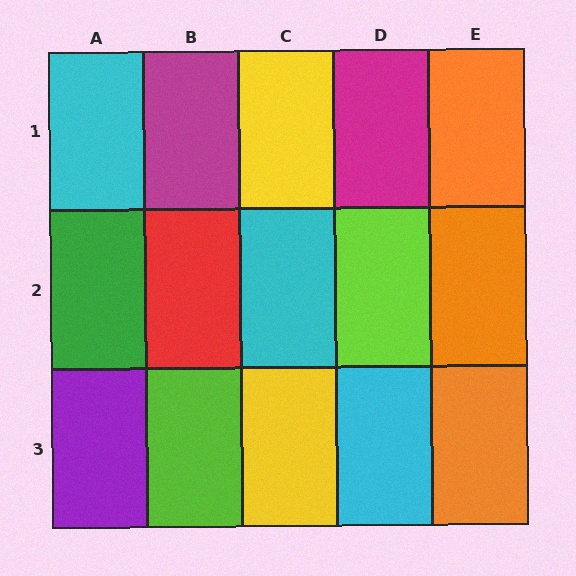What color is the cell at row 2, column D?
Lime.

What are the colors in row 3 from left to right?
Purple, lime, yellow, cyan, orange.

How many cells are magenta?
2 cells are magenta.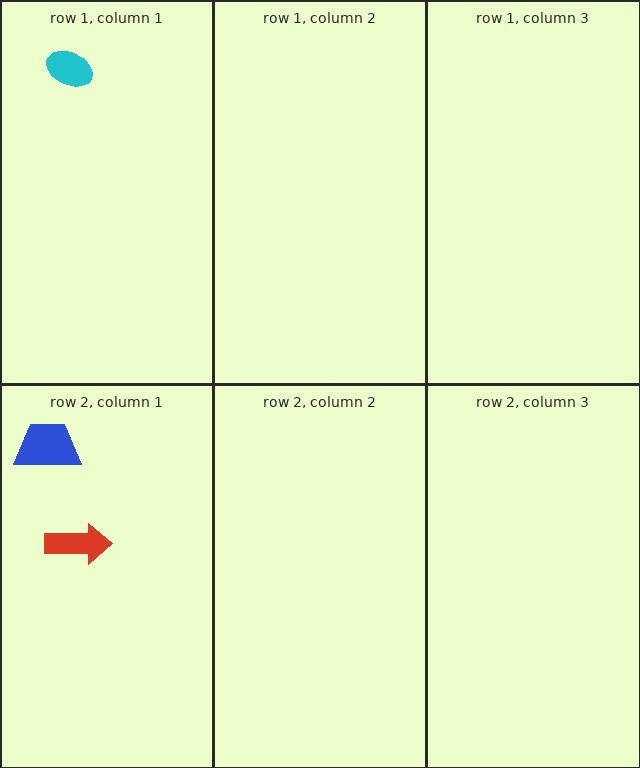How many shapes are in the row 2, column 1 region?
2.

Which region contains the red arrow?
The row 2, column 1 region.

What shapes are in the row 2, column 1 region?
The red arrow, the blue trapezoid.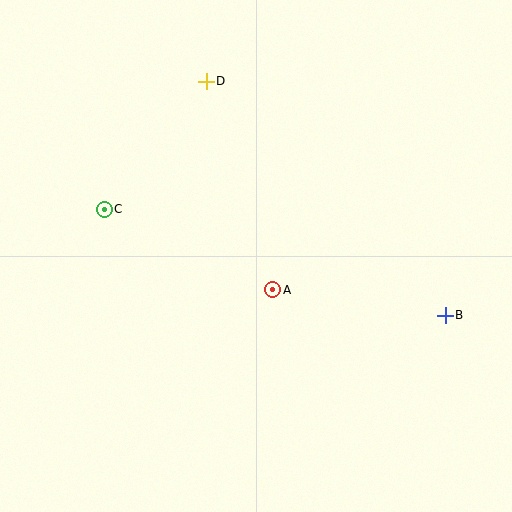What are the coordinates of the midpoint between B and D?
The midpoint between B and D is at (326, 198).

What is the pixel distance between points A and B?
The distance between A and B is 175 pixels.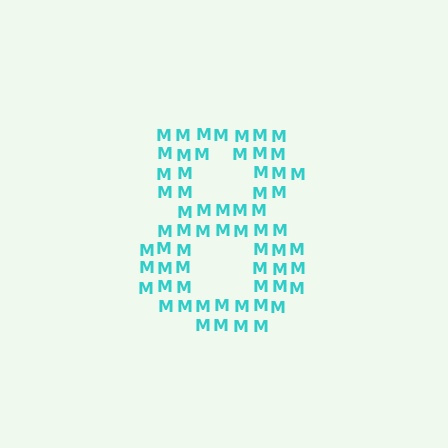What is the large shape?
The large shape is the digit 8.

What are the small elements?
The small elements are letter M's.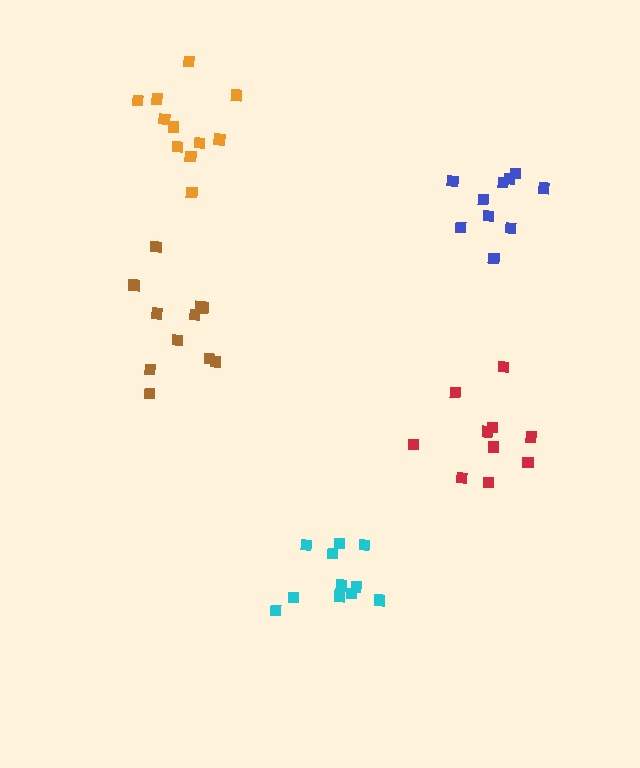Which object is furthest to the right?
The red cluster is rightmost.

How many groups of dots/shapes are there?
There are 5 groups.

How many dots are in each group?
Group 1: 11 dots, Group 2: 11 dots, Group 3: 10 dots, Group 4: 11 dots, Group 5: 10 dots (53 total).